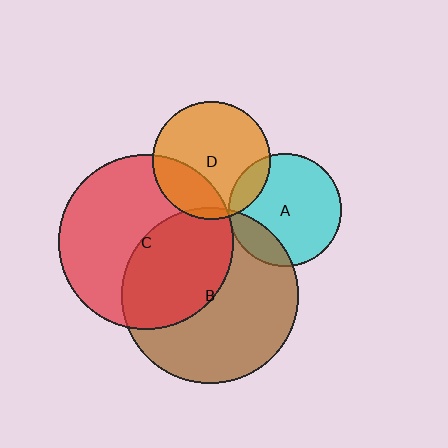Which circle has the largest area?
Circle B (brown).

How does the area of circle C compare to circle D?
Approximately 2.2 times.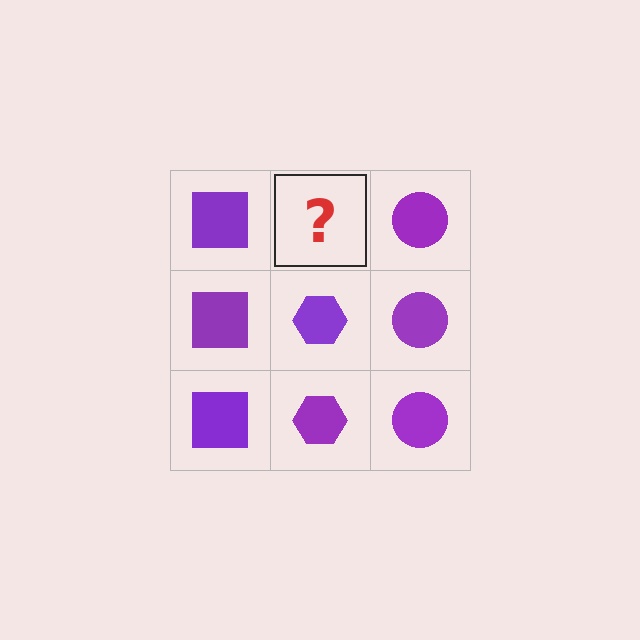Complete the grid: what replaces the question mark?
The question mark should be replaced with a purple hexagon.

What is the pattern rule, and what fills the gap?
The rule is that each column has a consistent shape. The gap should be filled with a purple hexagon.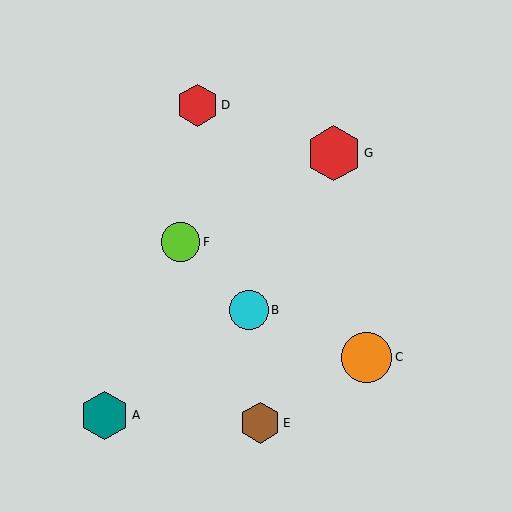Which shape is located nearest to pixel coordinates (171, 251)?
The lime circle (labeled F) at (180, 242) is nearest to that location.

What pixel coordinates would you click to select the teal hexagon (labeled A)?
Click at (105, 415) to select the teal hexagon A.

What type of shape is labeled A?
Shape A is a teal hexagon.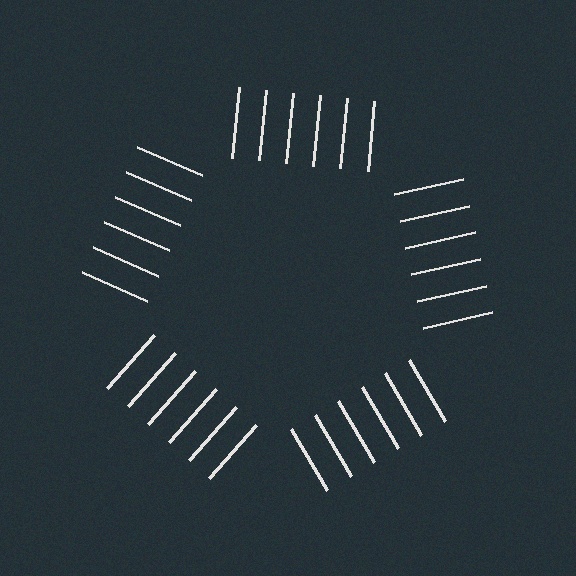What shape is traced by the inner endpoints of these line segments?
An illusory pentagon — the line segments terminate on its edges but no continuous stroke is drawn.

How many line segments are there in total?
30 — 6 along each of the 5 edges.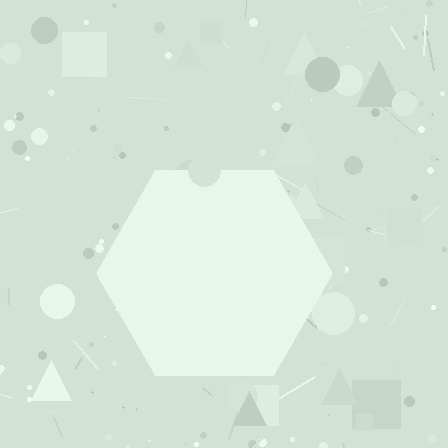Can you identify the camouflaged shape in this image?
The camouflaged shape is a hexagon.